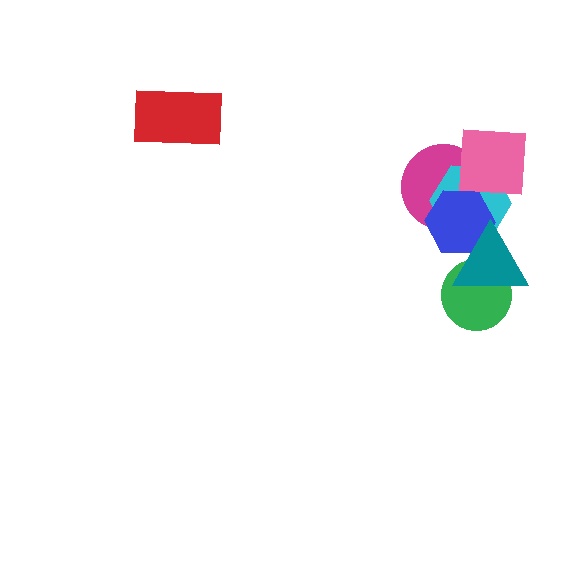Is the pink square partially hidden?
No, no other shape covers it.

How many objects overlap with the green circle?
1 object overlaps with the green circle.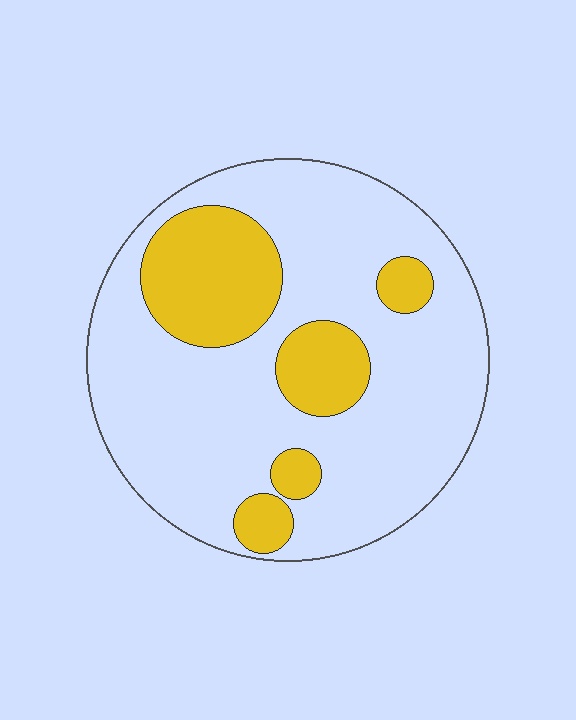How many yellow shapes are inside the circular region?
5.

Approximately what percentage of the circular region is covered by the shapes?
Approximately 25%.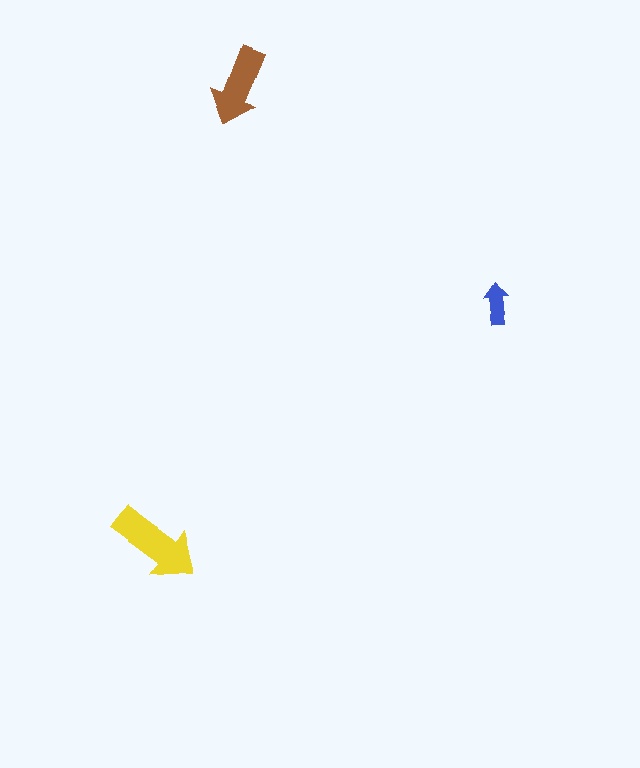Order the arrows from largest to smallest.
the yellow one, the brown one, the blue one.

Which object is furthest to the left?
The yellow arrow is leftmost.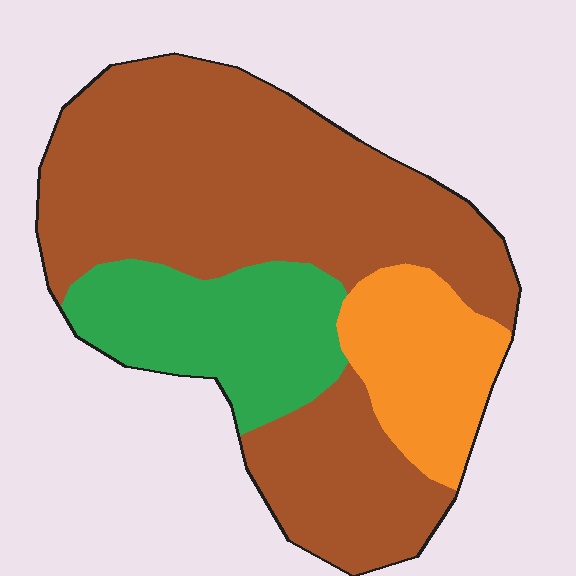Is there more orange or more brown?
Brown.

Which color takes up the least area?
Orange, at roughly 15%.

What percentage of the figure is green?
Green takes up about one fifth (1/5) of the figure.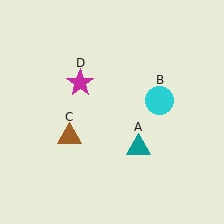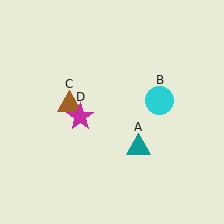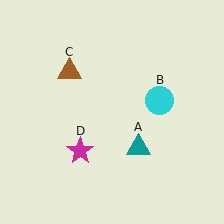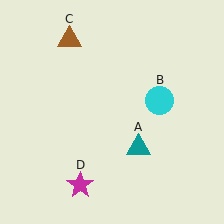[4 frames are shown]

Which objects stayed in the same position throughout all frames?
Teal triangle (object A) and cyan circle (object B) remained stationary.